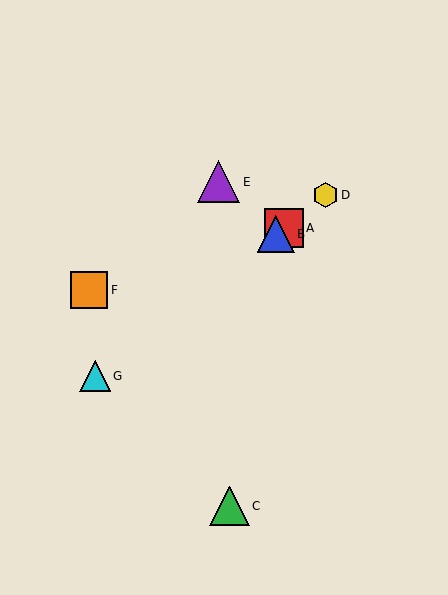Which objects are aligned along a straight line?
Objects A, B, D, G are aligned along a straight line.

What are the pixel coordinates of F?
Object F is at (89, 290).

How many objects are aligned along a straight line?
4 objects (A, B, D, G) are aligned along a straight line.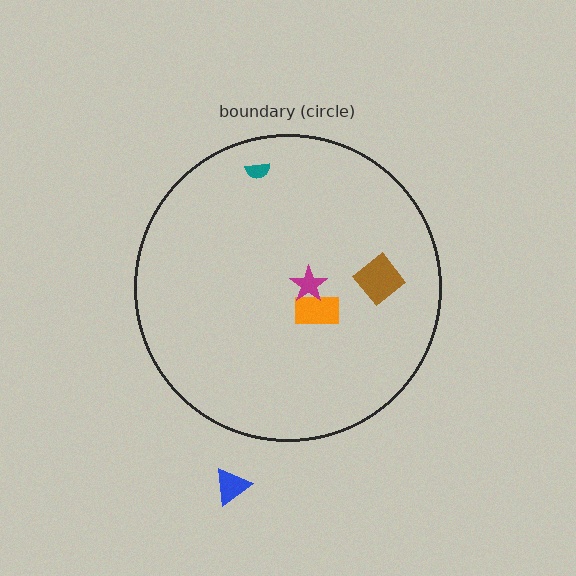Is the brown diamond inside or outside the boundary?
Inside.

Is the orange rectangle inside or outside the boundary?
Inside.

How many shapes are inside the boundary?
4 inside, 1 outside.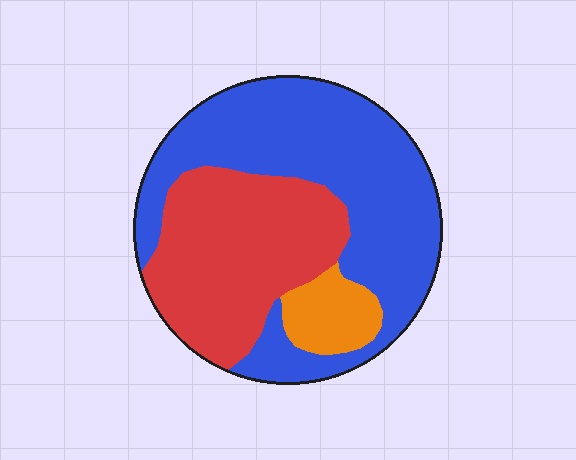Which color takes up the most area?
Blue, at roughly 55%.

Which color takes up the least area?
Orange, at roughly 10%.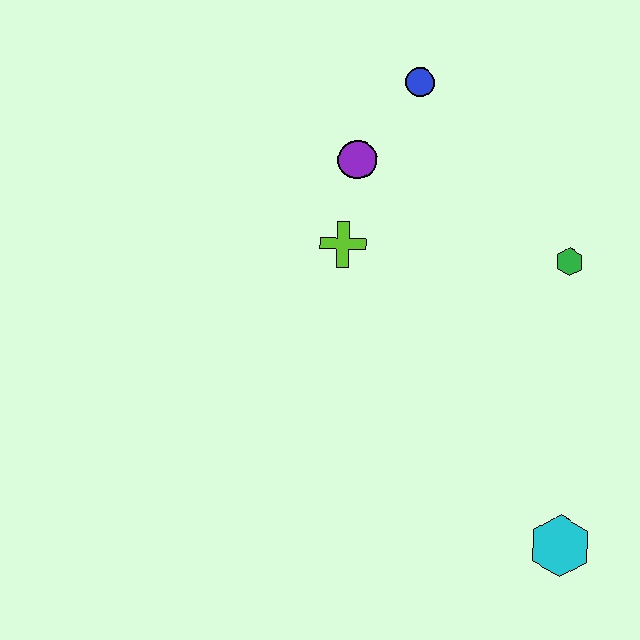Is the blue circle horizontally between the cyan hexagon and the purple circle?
Yes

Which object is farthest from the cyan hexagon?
The blue circle is farthest from the cyan hexagon.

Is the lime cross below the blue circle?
Yes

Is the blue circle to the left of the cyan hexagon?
Yes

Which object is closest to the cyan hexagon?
The green hexagon is closest to the cyan hexagon.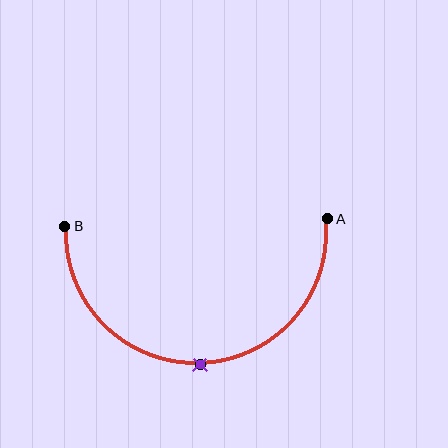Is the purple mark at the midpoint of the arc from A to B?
Yes. The purple mark lies on the arc at equal arc-length from both A and B — it is the arc midpoint.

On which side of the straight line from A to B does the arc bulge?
The arc bulges below the straight line connecting A and B.